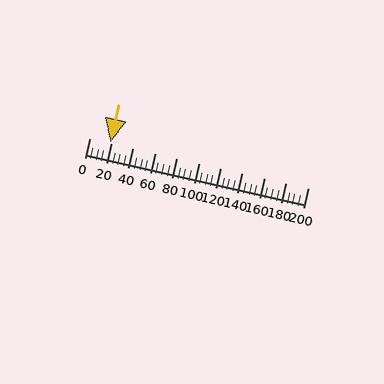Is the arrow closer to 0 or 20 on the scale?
The arrow is closer to 20.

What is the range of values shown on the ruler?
The ruler shows values from 0 to 200.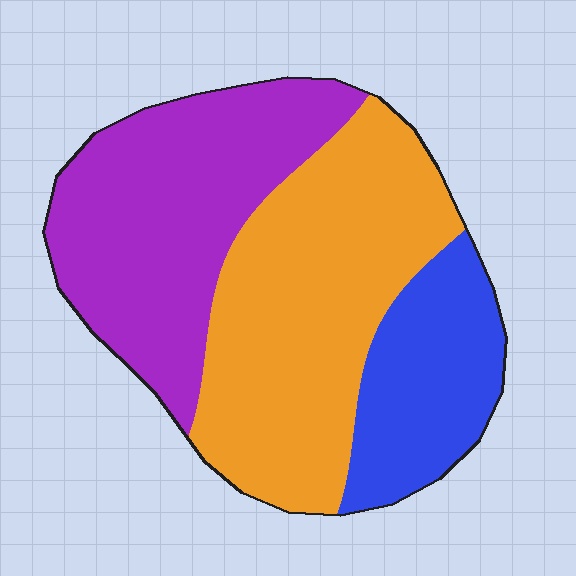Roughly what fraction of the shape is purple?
Purple covers 37% of the shape.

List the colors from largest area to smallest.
From largest to smallest: orange, purple, blue.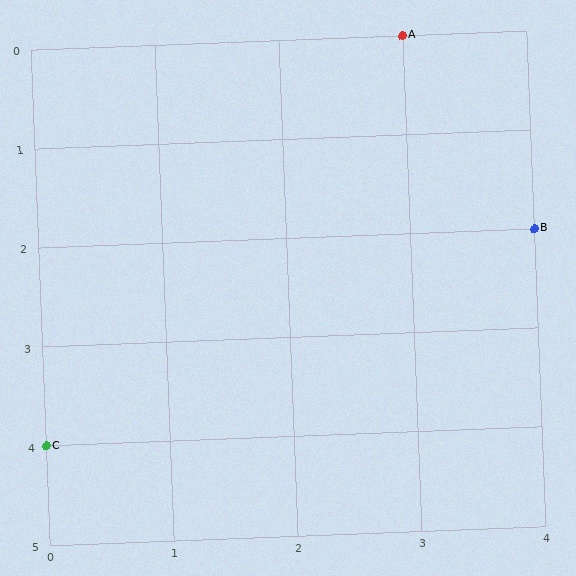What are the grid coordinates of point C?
Point C is at grid coordinates (0, 4).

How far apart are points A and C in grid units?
Points A and C are 3 columns and 4 rows apart (about 5.0 grid units diagonally).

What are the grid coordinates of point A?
Point A is at grid coordinates (3, 0).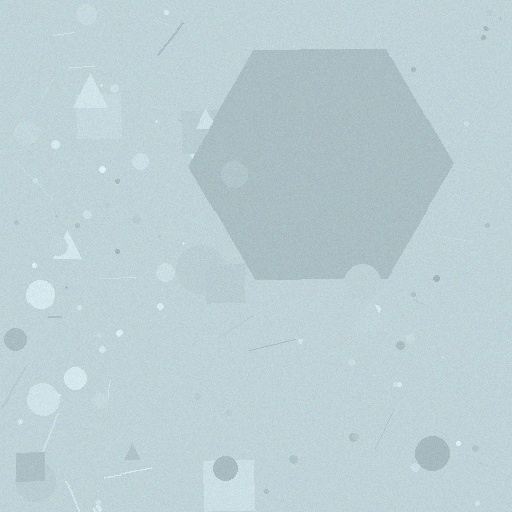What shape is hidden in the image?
A hexagon is hidden in the image.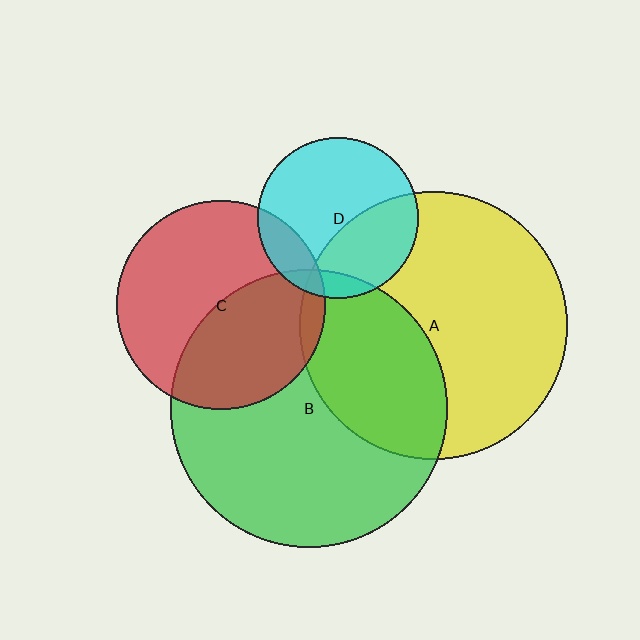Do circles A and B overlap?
Yes.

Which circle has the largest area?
Circle B (green).